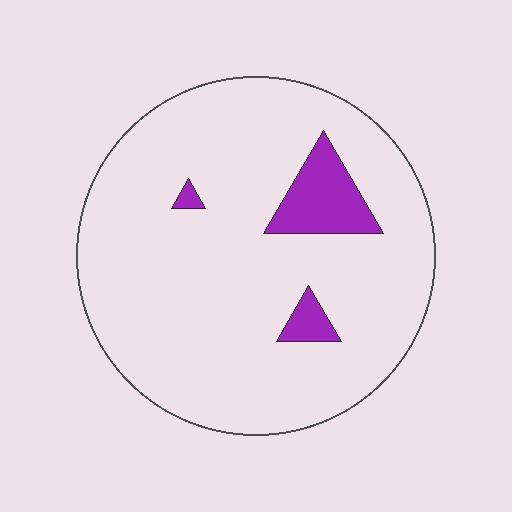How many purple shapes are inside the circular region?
3.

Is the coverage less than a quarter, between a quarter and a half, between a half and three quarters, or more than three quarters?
Less than a quarter.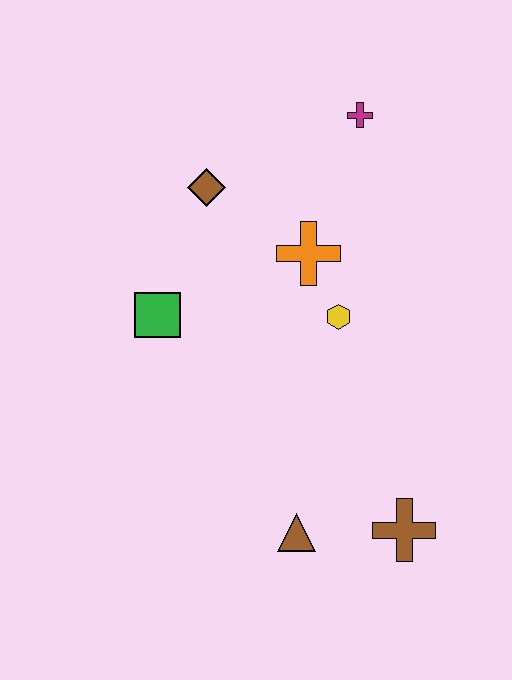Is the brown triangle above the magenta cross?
No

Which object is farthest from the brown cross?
The magenta cross is farthest from the brown cross.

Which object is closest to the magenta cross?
The orange cross is closest to the magenta cross.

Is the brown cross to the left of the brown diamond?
No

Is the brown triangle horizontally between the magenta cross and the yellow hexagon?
No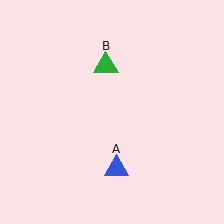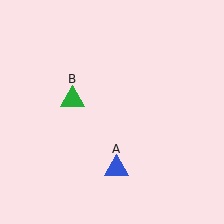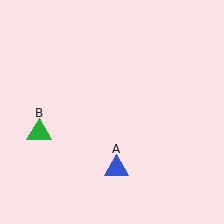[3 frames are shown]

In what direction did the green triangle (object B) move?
The green triangle (object B) moved down and to the left.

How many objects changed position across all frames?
1 object changed position: green triangle (object B).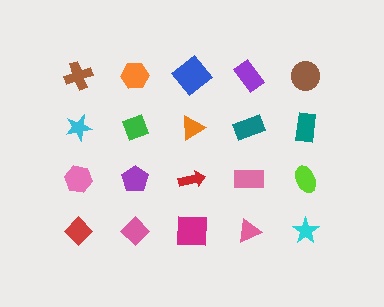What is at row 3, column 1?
A pink hexagon.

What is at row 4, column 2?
A pink diamond.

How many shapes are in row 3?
5 shapes.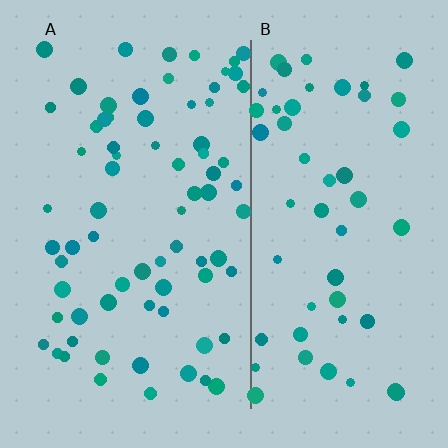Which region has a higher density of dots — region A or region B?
A (the left).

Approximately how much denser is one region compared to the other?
Approximately 1.3× — region A over region B.